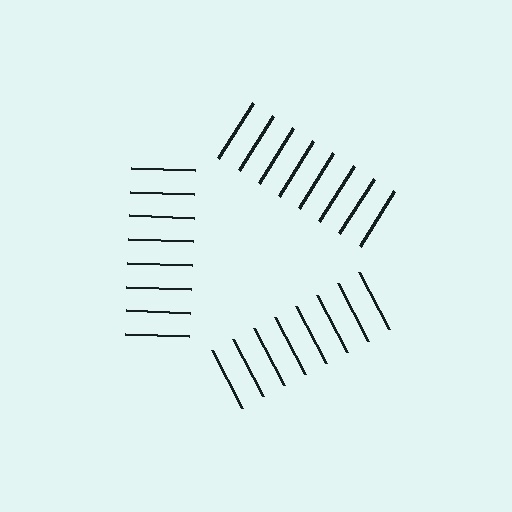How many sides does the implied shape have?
3 sides — the line-ends trace a triangle.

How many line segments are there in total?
24 — 8 along each of the 3 edges.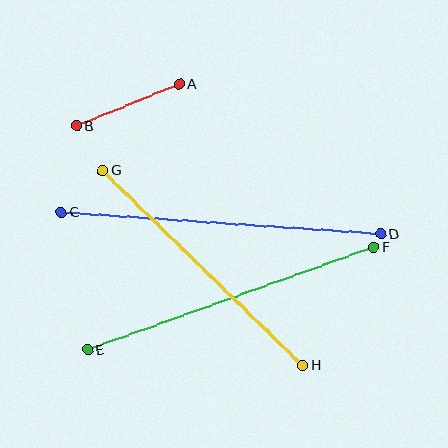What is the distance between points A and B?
The distance is approximately 111 pixels.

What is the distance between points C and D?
The distance is approximately 320 pixels.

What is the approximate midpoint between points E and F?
The midpoint is at approximately (231, 299) pixels.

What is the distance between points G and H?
The distance is approximately 280 pixels.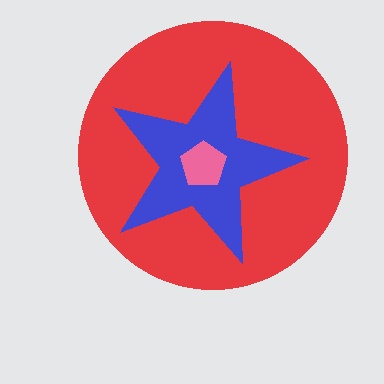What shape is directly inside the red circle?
The blue star.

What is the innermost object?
The pink pentagon.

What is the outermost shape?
The red circle.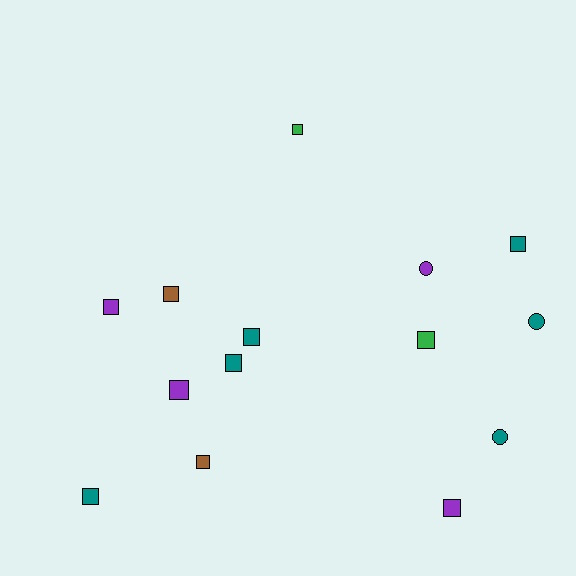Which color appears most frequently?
Teal, with 6 objects.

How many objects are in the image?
There are 14 objects.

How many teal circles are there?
There are 2 teal circles.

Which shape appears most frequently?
Square, with 11 objects.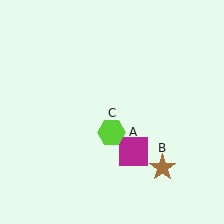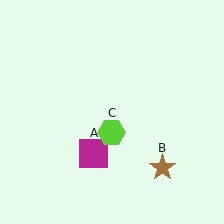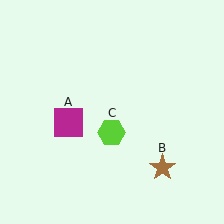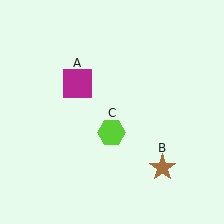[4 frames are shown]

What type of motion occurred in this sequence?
The magenta square (object A) rotated clockwise around the center of the scene.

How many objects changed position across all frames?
1 object changed position: magenta square (object A).